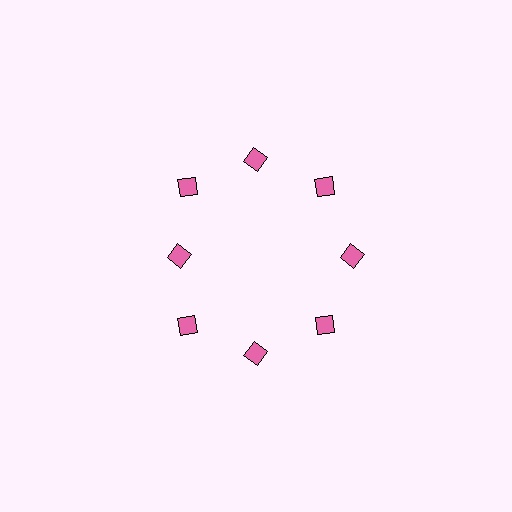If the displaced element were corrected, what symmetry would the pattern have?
It would have 8-fold rotational symmetry — the pattern would map onto itself every 45 degrees.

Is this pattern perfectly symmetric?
No. The 8 pink diamonds are arranged in a ring, but one element near the 9 o'clock position is pulled inward toward the center, breaking the 8-fold rotational symmetry.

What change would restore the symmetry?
The symmetry would be restored by moving it outward, back onto the ring so that all 8 diamonds sit at equal angles and equal distance from the center.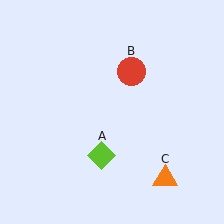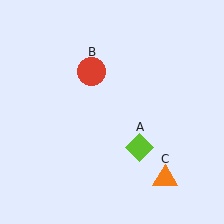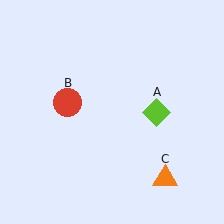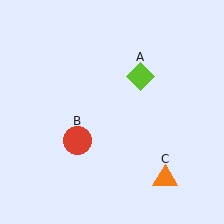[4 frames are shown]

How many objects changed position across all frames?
2 objects changed position: lime diamond (object A), red circle (object B).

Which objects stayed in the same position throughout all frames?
Orange triangle (object C) remained stationary.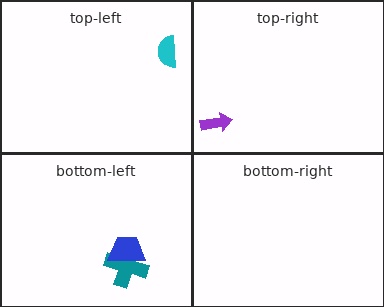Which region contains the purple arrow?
The top-right region.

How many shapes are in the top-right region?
1.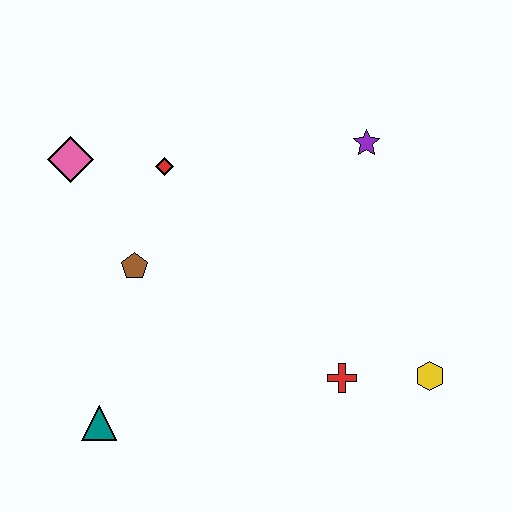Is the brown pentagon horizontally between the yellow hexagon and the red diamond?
No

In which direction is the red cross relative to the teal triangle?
The red cross is to the right of the teal triangle.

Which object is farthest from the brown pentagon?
The yellow hexagon is farthest from the brown pentagon.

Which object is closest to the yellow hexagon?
The red cross is closest to the yellow hexagon.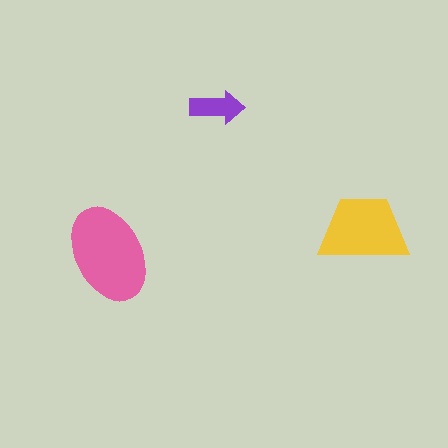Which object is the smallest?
The purple arrow.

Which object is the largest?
The pink ellipse.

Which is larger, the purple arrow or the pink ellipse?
The pink ellipse.